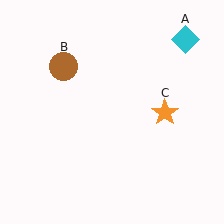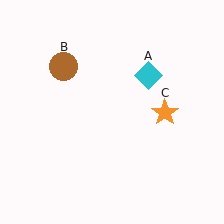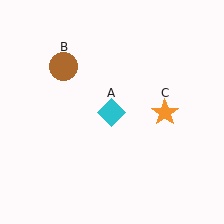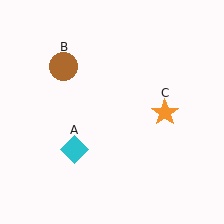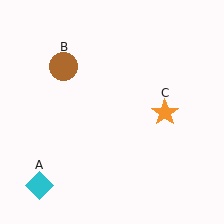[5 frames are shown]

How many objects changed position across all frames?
1 object changed position: cyan diamond (object A).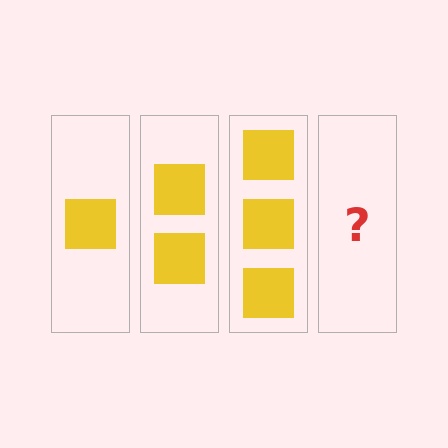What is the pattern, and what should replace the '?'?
The pattern is that each step adds one more square. The '?' should be 4 squares.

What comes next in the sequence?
The next element should be 4 squares.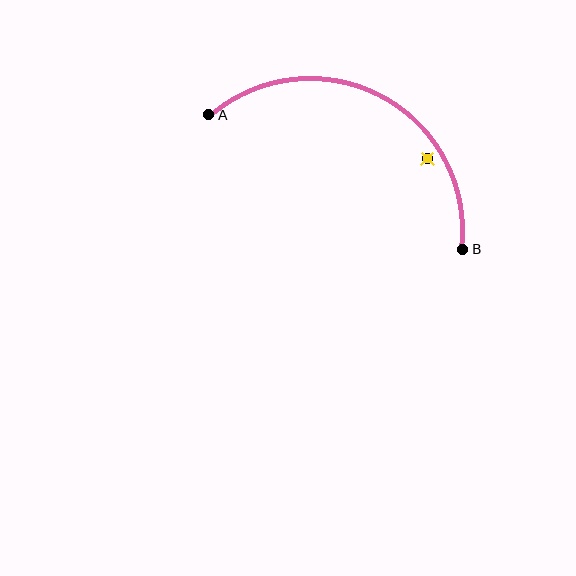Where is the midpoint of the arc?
The arc midpoint is the point on the curve farthest from the straight line joining A and B. It sits above that line.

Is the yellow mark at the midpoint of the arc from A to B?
No — the yellow mark does not lie on the arc at all. It sits slightly inside the curve.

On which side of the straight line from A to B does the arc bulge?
The arc bulges above the straight line connecting A and B.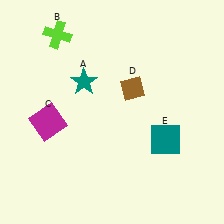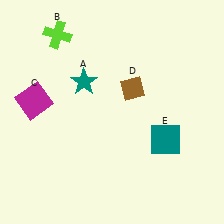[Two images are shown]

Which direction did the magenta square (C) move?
The magenta square (C) moved up.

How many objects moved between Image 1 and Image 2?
1 object moved between the two images.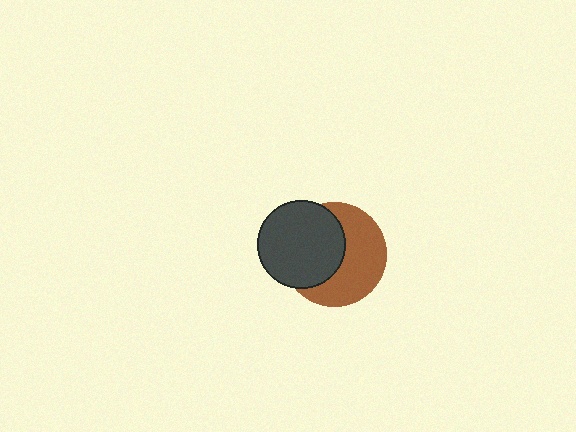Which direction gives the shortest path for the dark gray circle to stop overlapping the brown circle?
Moving left gives the shortest separation.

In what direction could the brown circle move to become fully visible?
The brown circle could move right. That would shift it out from behind the dark gray circle entirely.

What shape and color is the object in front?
The object in front is a dark gray circle.